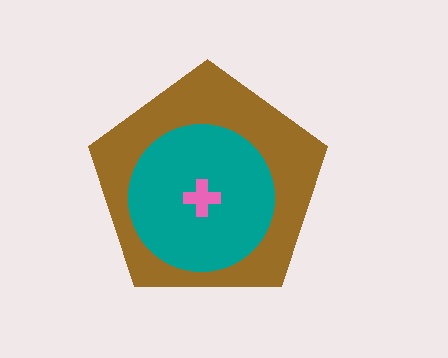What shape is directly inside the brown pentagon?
The teal circle.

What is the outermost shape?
The brown pentagon.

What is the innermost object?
The pink cross.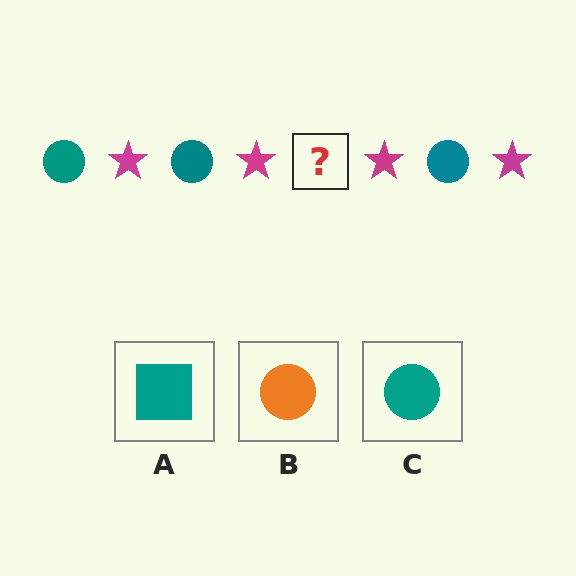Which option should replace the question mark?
Option C.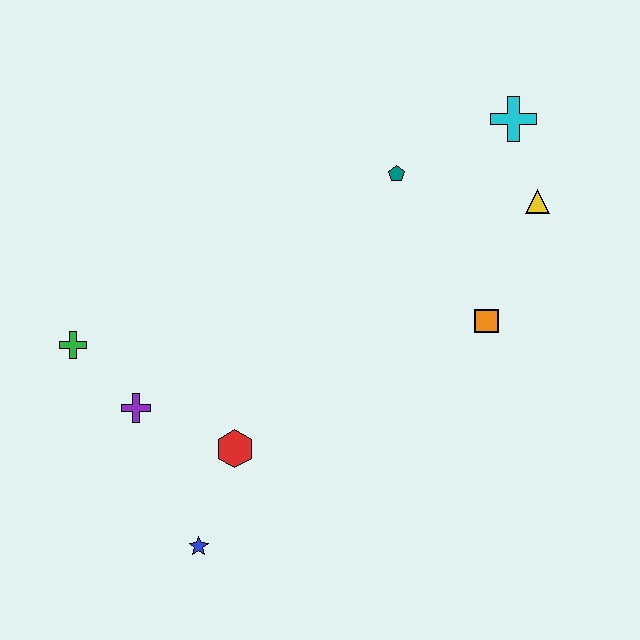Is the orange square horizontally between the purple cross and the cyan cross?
Yes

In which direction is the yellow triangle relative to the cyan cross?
The yellow triangle is below the cyan cross.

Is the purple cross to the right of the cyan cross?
No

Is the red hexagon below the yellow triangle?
Yes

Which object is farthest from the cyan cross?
The blue star is farthest from the cyan cross.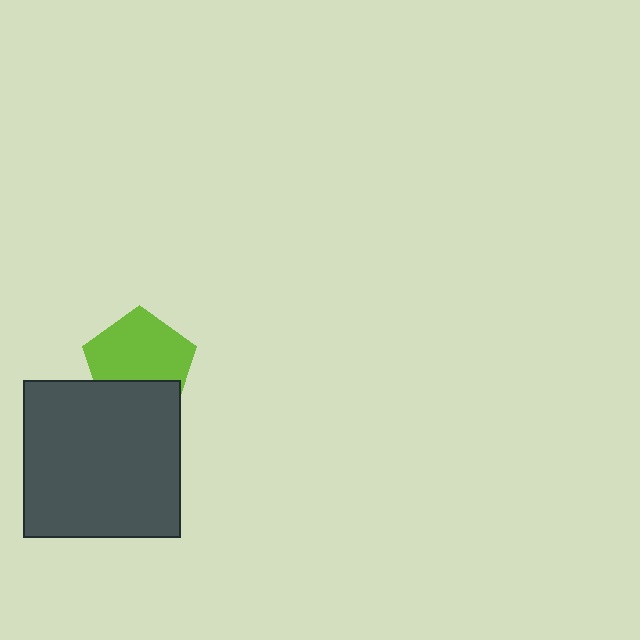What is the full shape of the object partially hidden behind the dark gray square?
The partially hidden object is a lime pentagon.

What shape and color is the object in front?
The object in front is a dark gray square.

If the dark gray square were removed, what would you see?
You would see the complete lime pentagon.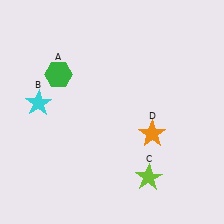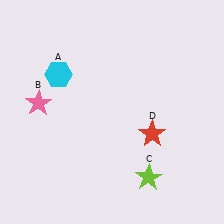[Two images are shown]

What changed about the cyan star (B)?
In Image 1, B is cyan. In Image 2, it changed to pink.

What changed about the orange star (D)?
In Image 1, D is orange. In Image 2, it changed to red.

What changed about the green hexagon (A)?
In Image 1, A is green. In Image 2, it changed to cyan.